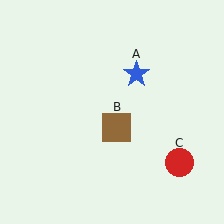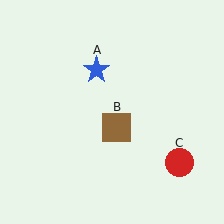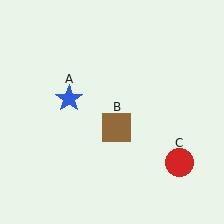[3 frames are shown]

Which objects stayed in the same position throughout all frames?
Brown square (object B) and red circle (object C) remained stationary.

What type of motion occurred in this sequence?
The blue star (object A) rotated counterclockwise around the center of the scene.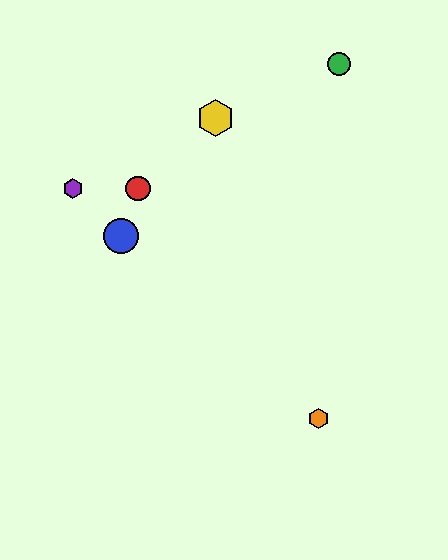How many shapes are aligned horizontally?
2 shapes (the red circle, the purple hexagon) are aligned horizontally.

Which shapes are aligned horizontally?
The red circle, the purple hexagon are aligned horizontally.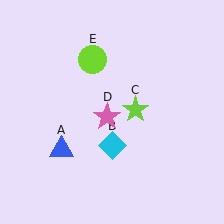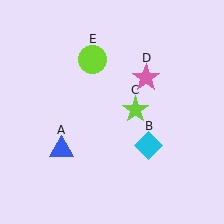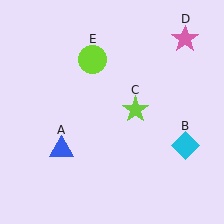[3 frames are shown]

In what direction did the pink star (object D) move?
The pink star (object D) moved up and to the right.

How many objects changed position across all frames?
2 objects changed position: cyan diamond (object B), pink star (object D).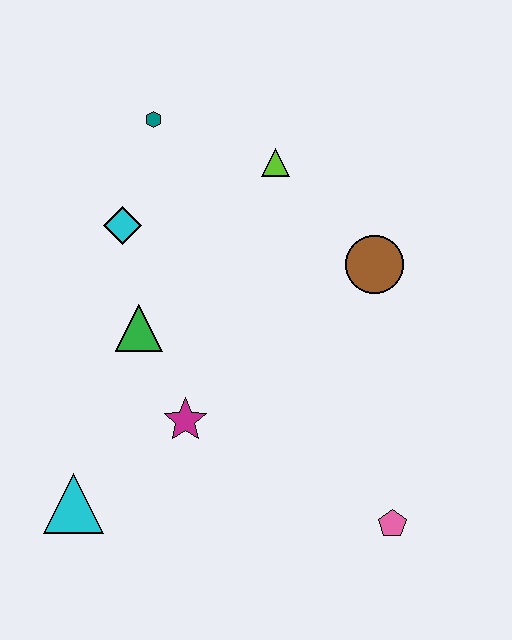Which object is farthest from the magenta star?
The teal hexagon is farthest from the magenta star.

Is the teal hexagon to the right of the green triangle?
Yes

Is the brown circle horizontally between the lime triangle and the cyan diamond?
No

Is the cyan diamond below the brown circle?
No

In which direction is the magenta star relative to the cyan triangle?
The magenta star is to the right of the cyan triangle.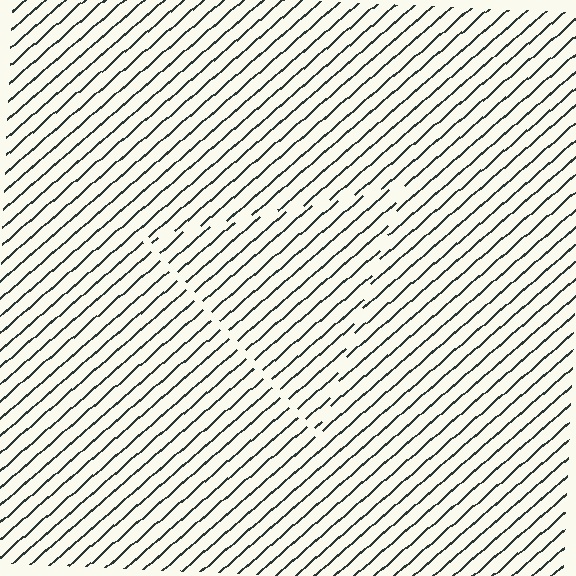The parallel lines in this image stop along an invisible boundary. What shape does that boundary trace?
An illusory triangle. The interior of the shape contains the same grating, shifted by half a period — the contour is defined by the phase discontinuity where line-ends from the inner and outer gratings abut.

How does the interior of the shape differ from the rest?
The interior of the shape contains the same grating, shifted by half a period — the contour is defined by the phase discontinuity where line-ends from the inner and outer gratings abut.